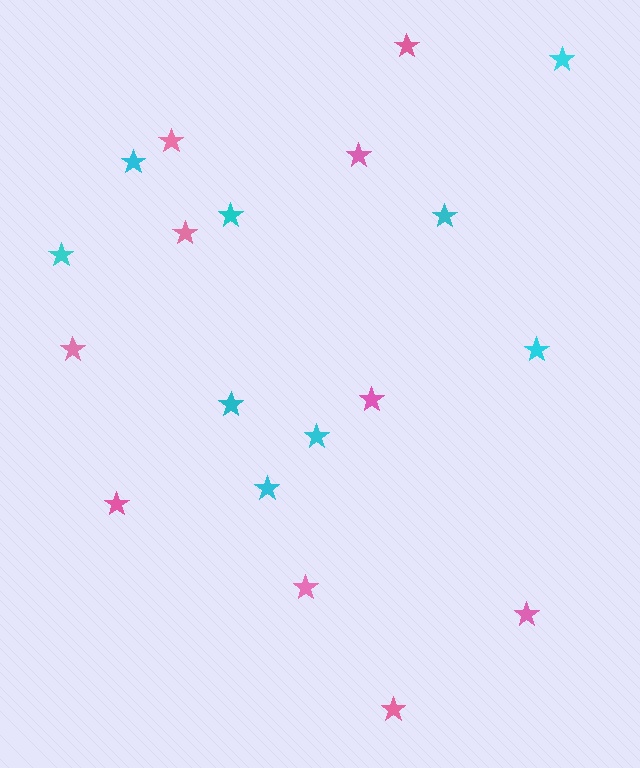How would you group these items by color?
There are 2 groups: one group of pink stars (10) and one group of cyan stars (9).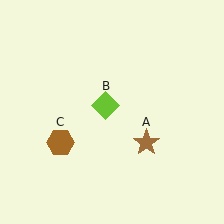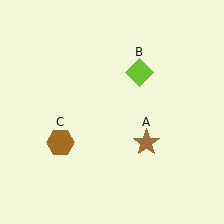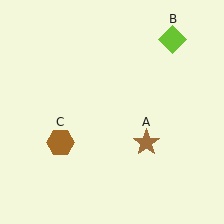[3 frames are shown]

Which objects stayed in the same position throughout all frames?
Brown star (object A) and brown hexagon (object C) remained stationary.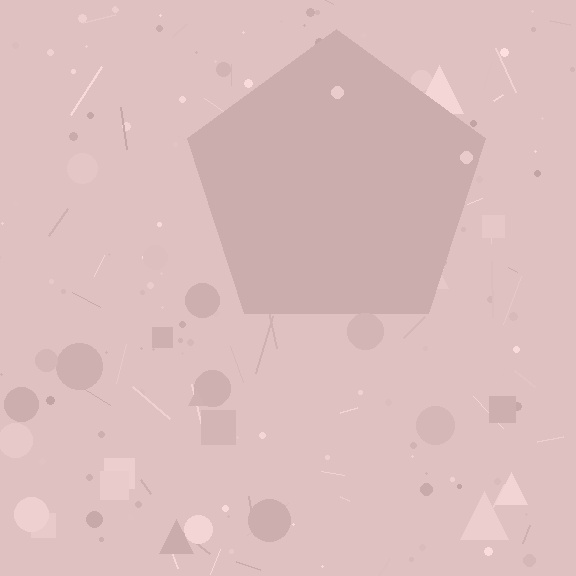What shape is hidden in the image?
A pentagon is hidden in the image.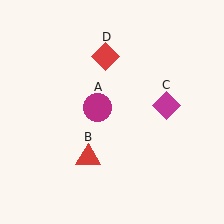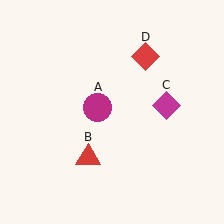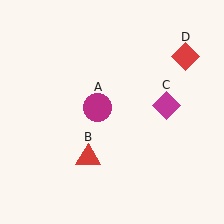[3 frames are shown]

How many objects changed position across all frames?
1 object changed position: red diamond (object D).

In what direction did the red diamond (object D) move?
The red diamond (object D) moved right.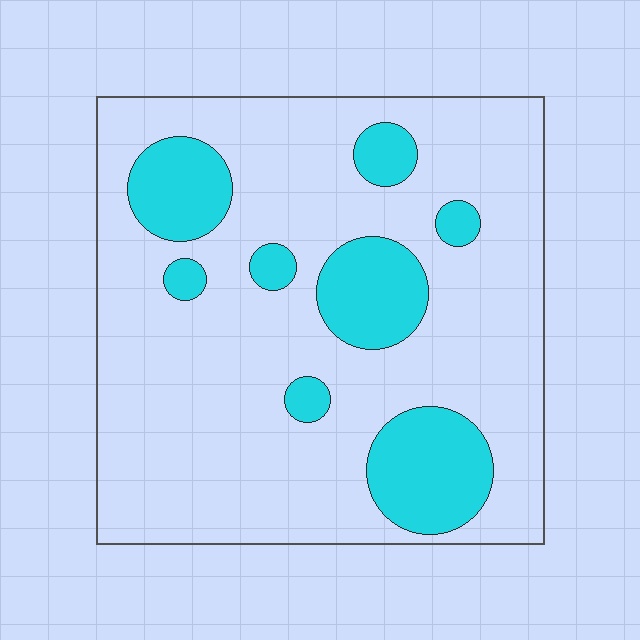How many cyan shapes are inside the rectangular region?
8.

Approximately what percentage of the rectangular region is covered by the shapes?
Approximately 20%.